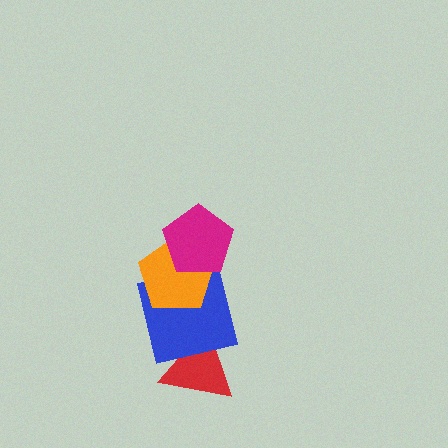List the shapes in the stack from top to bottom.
From top to bottom: the magenta pentagon, the orange pentagon, the blue square, the red triangle.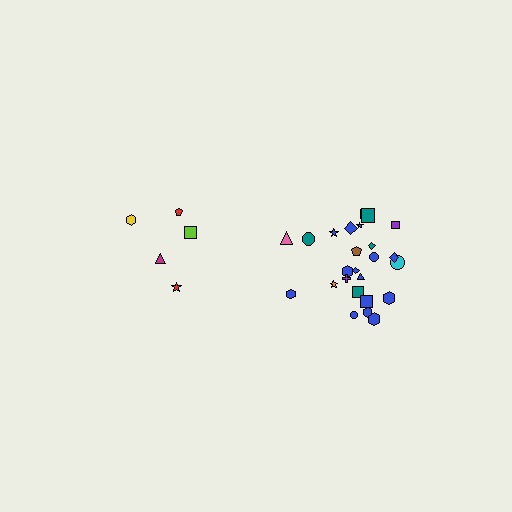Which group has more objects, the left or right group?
The right group.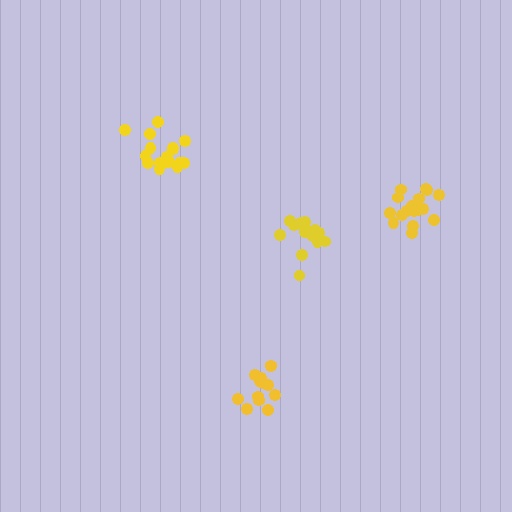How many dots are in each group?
Group 1: 17 dots, Group 2: 17 dots, Group 3: 16 dots, Group 4: 14 dots (64 total).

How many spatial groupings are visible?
There are 4 spatial groupings.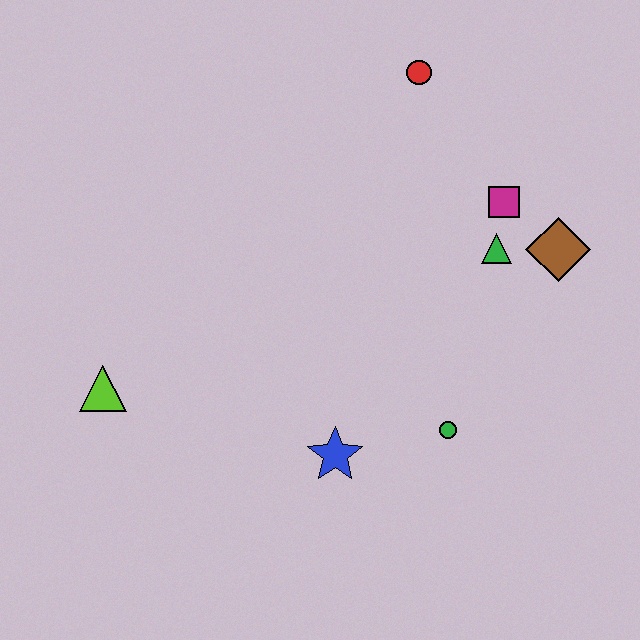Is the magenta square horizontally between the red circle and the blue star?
No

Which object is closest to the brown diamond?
The green triangle is closest to the brown diamond.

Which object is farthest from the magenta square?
The lime triangle is farthest from the magenta square.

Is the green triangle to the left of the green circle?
No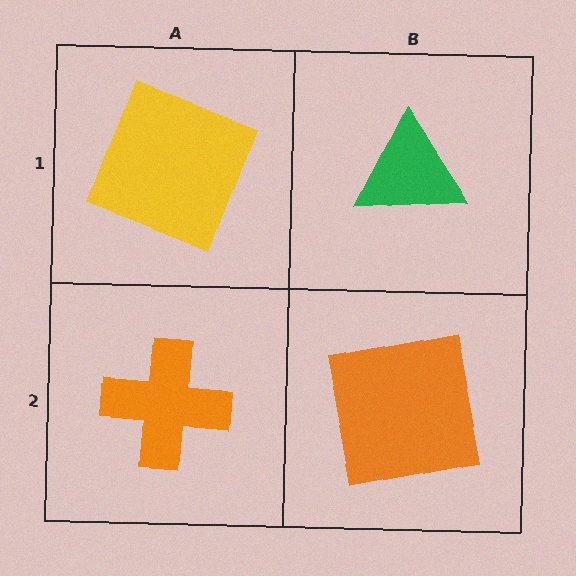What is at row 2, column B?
An orange square.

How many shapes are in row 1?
2 shapes.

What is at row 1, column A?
A yellow square.